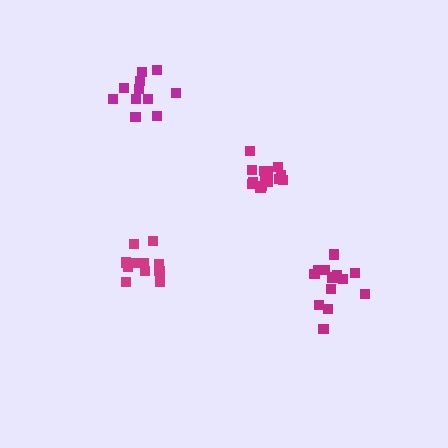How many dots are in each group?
Group 1: 16 dots, Group 2: 11 dots, Group 3: 12 dots, Group 4: 15 dots (54 total).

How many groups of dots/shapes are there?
There are 4 groups.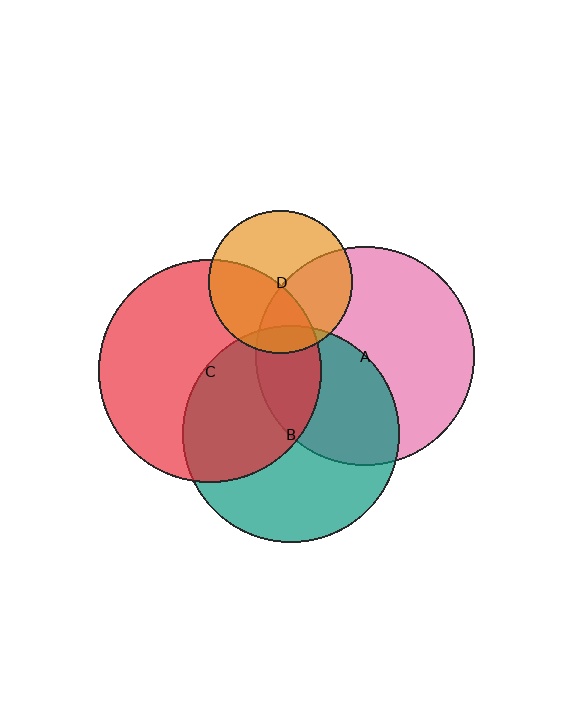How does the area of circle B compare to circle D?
Approximately 2.3 times.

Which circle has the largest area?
Circle C (red).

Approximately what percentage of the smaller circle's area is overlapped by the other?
Approximately 40%.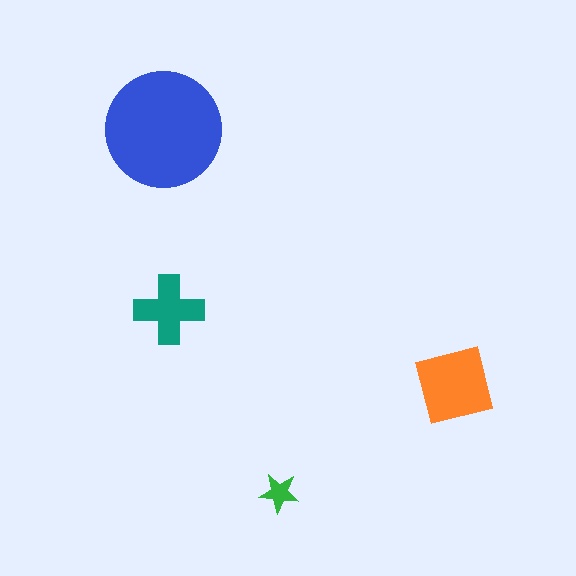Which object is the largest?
The blue circle.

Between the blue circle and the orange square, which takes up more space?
The blue circle.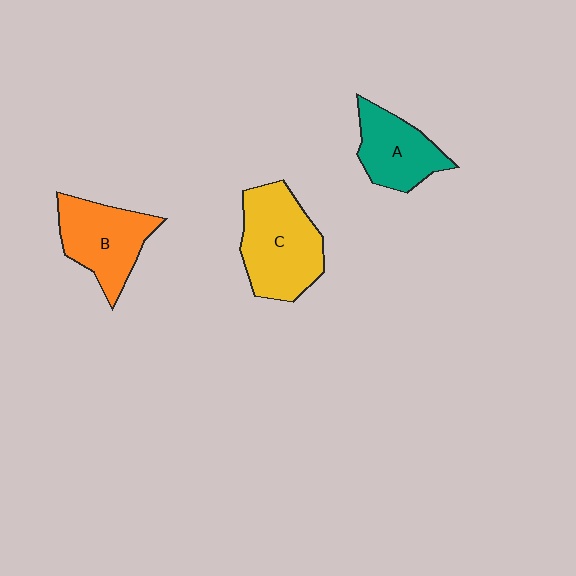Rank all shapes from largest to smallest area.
From largest to smallest: C (yellow), B (orange), A (teal).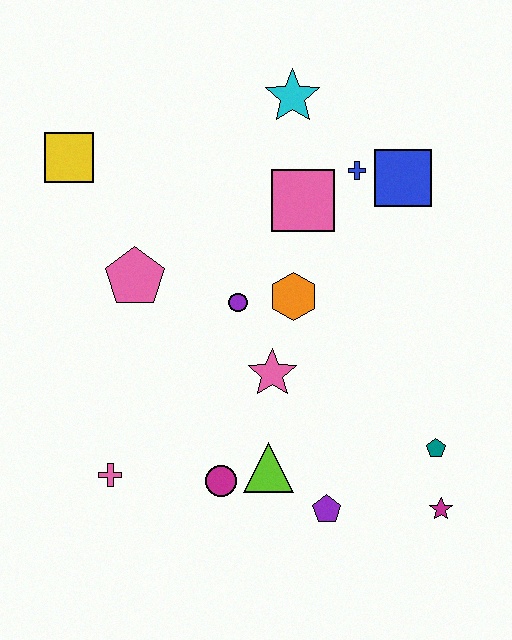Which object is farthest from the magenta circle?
The cyan star is farthest from the magenta circle.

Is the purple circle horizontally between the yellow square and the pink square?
Yes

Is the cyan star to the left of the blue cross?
Yes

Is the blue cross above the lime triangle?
Yes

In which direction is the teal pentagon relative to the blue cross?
The teal pentagon is below the blue cross.